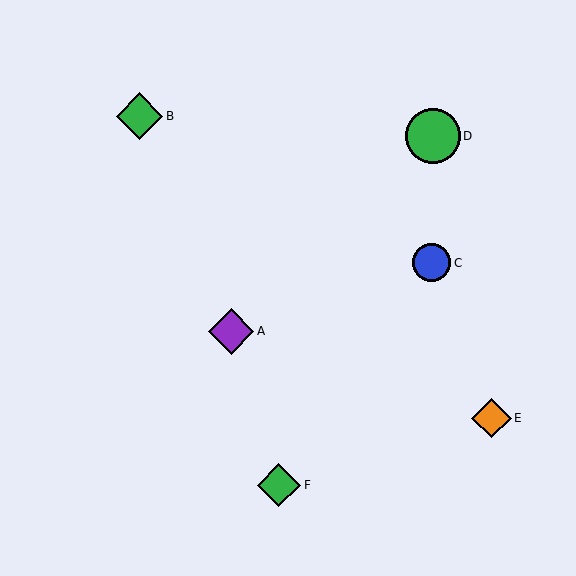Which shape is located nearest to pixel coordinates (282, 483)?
The green diamond (labeled F) at (279, 485) is nearest to that location.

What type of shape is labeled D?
Shape D is a green circle.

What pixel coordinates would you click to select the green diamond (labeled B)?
Click at (140, 116) to select the green diamond B.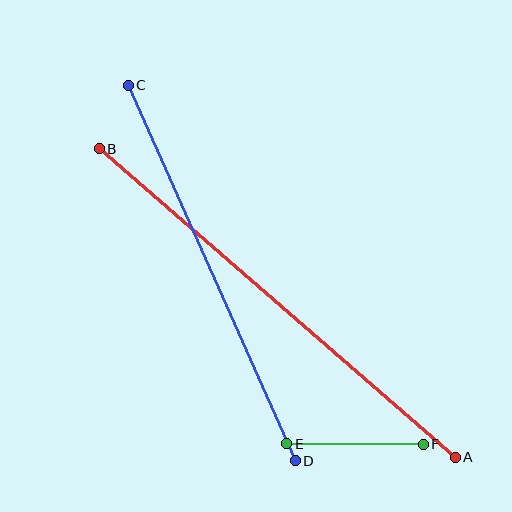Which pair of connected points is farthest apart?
Points A and B are farthest apart.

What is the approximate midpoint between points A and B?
The midpoint is at approximately (277, 303) pixels.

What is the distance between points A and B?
The distance is approximately 471 pixels.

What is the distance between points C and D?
The distance is approximately 411 pixels.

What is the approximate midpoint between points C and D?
The midpoint is at approximately (212, 273) pixels.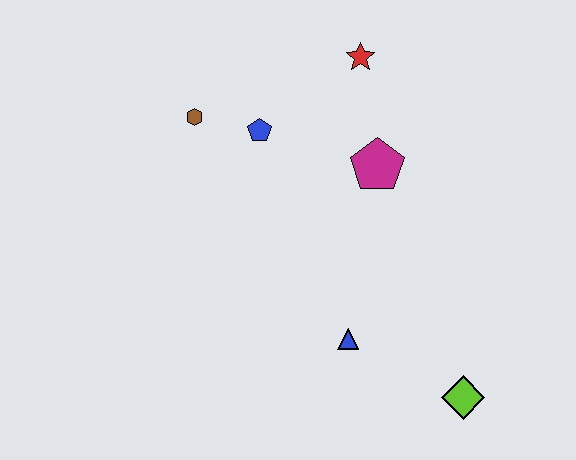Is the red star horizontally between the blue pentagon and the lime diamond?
Yes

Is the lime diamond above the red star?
No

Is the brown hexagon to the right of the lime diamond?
No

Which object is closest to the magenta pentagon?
The red star is closest to the magenta pentagon.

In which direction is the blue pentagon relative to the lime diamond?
The blue pentagon is above the lime diamond.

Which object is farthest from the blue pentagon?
The lime diamond is farthest from the blue pentagon.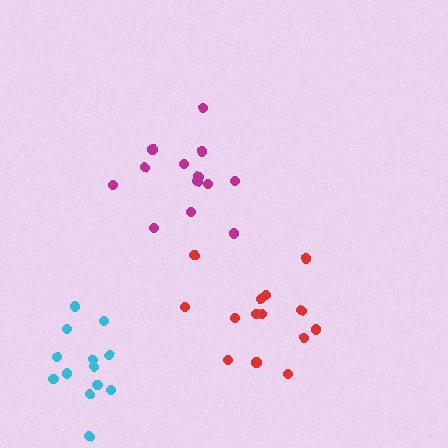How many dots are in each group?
Group 1: 13 dots, Group 2: 13 dots, Group 3: 14 dots (40 total).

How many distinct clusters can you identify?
There are 3 distinct clusters.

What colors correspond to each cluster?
The clusters are colored: magenta, cyan, red.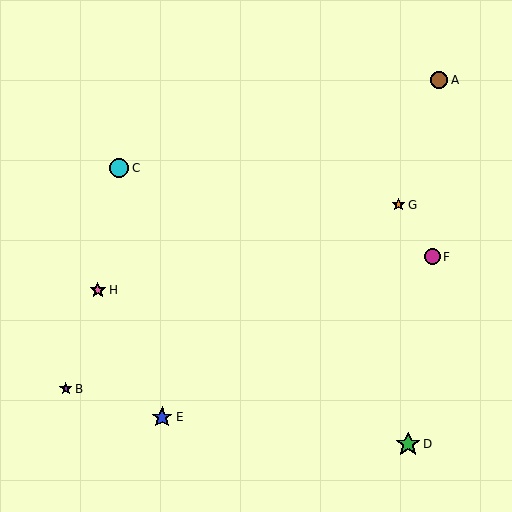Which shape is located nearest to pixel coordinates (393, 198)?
The orange star (labeled G) at (398, 205) is nearest to that location.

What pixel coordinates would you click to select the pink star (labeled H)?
Click at (98, 290) to select the pink star H.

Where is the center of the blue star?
The center of the blue star is at (162, 417).